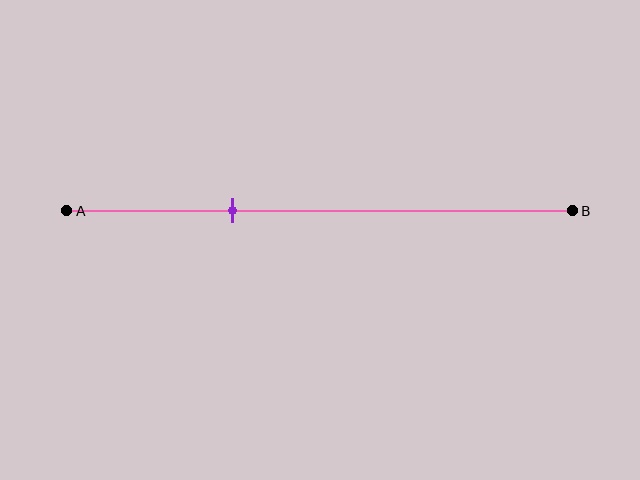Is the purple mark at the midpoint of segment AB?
No, the mark is at about 35% from A, not at the 50% midpoint.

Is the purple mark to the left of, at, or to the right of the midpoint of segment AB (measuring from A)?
The purple mark is to the left of the midpoint of segment AB.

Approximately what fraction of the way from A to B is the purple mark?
The purple mark is approximately 35% of the way from A to B.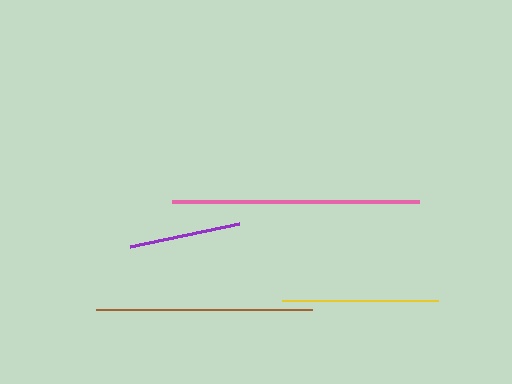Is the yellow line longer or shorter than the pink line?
The pink line is longer than the yellow line.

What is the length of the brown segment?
The brown segment is approximately 216 pixels long.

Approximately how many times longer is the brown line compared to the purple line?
The brown line is approximately 2.0 times the length of the purple line.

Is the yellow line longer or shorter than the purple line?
The yellow line is longer than the purple line.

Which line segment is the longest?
The pink line is the longest at approximately 247 pixels.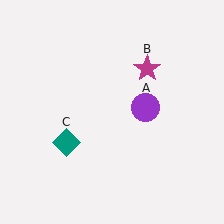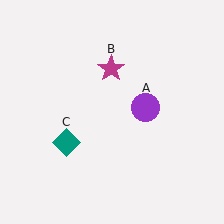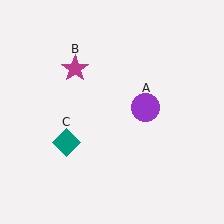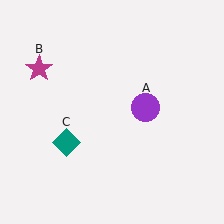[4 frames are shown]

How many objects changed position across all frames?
1 object changed position: magenta star (object B).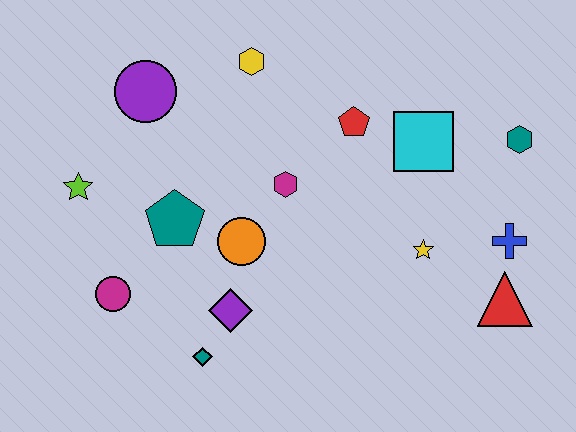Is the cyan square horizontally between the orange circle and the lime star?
No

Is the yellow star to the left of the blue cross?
Yes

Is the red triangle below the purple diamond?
No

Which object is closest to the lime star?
The teal pentagon is closest to the lime star.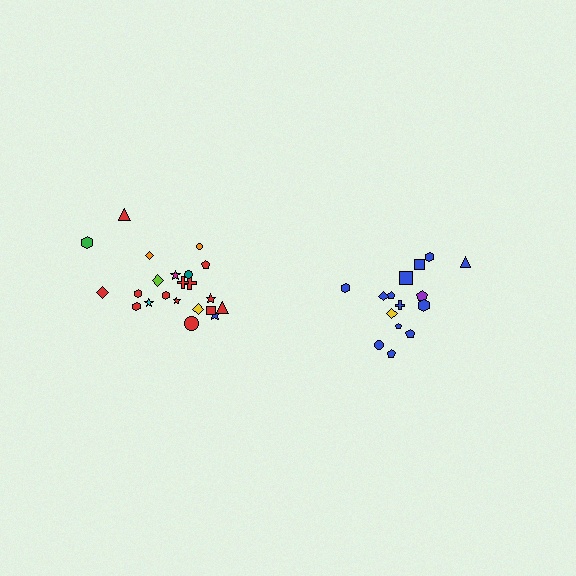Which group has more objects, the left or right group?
The left group.